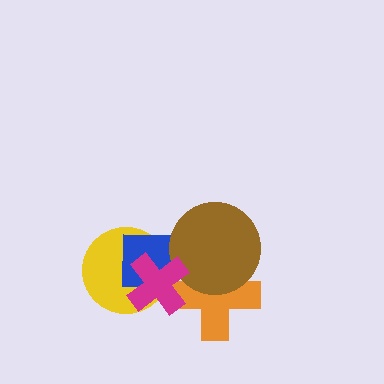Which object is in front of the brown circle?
The magenta cross is in front of the brown circle.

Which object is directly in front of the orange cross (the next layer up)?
The brown circle is directly in front of the orange cross.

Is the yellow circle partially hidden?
Yes, it is partially covered by another shape.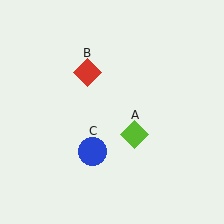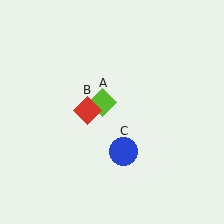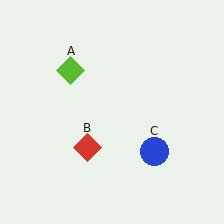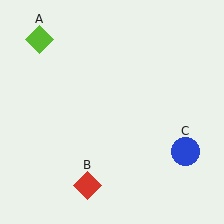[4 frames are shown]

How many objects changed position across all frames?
3 objects changed position: lime diamond (object A), red diamond (object B), blue circle (object C).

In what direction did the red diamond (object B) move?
The red diamond (object B) moved down.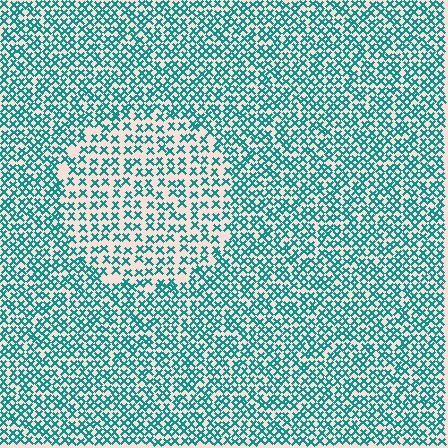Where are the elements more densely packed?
The elements are more densely packed outside the circle boundary.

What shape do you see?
I see a circle.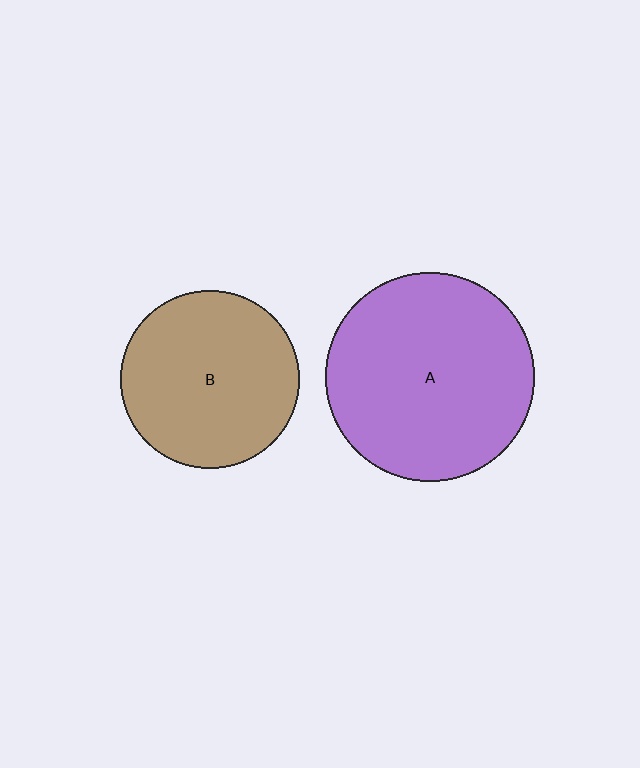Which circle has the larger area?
Circle A (purple).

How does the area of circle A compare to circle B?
Approximately 1.4 times.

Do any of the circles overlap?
No, none of the circles overlap.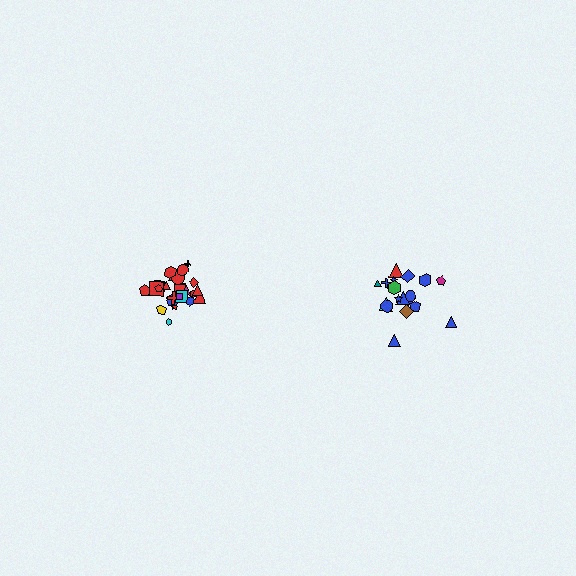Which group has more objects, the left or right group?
The left group.